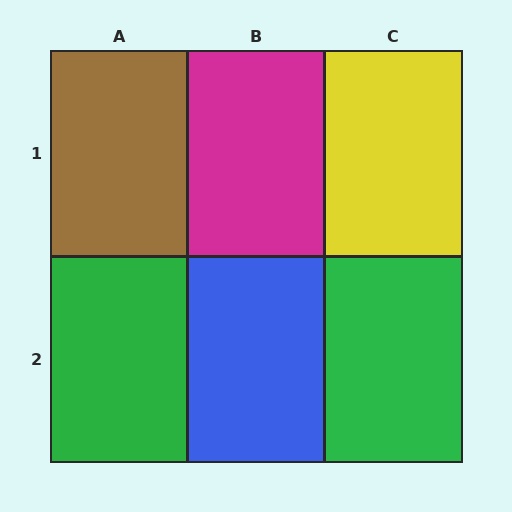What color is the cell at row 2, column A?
Green.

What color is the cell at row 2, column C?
Green.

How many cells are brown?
1 cell is brown.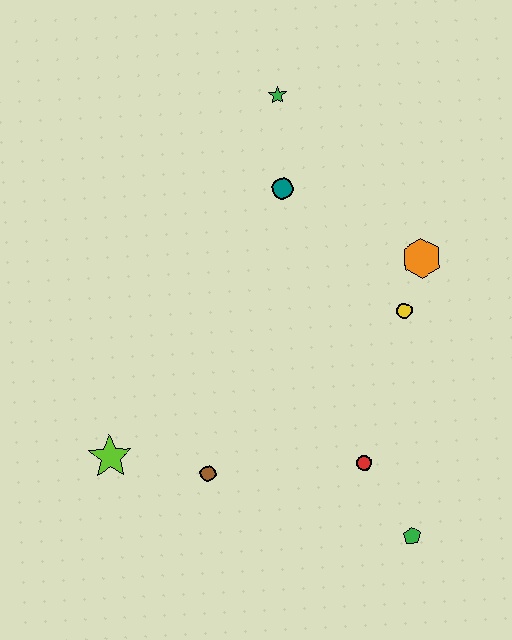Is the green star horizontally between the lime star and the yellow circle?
Yes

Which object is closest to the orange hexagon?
The yellow circle is closest to the orange hexagon.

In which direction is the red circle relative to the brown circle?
The red circle is to the right of the brown circle.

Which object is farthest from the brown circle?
The green star is farthest from the brown circle.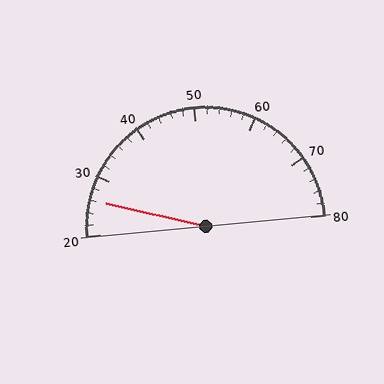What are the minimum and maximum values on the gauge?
The gauge ranges from 20 to 80.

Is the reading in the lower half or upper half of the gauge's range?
The reading is in the lower half of the range (20 to 80).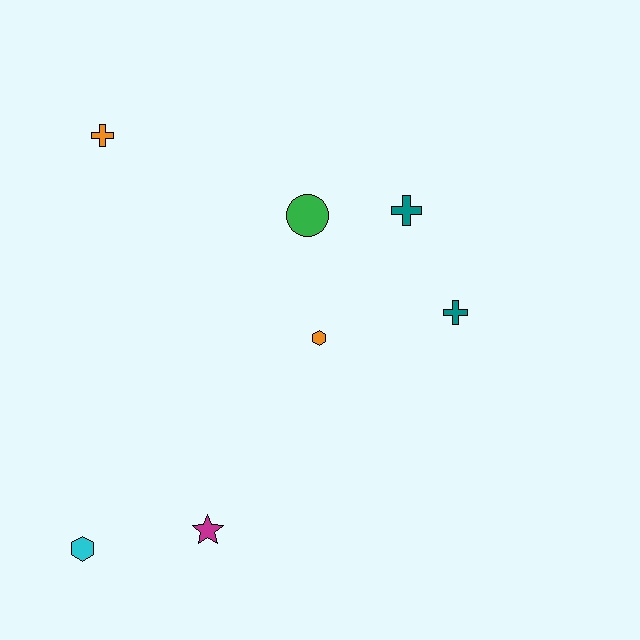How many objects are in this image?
There are 7 objects.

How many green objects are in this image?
There is 1 green object.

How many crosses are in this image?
There are 3 crosses.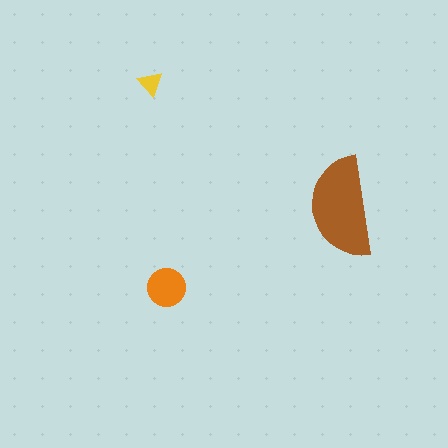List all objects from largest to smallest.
The brown semicircle, the orange circle, the yellow triangle.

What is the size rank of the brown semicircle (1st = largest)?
1st.